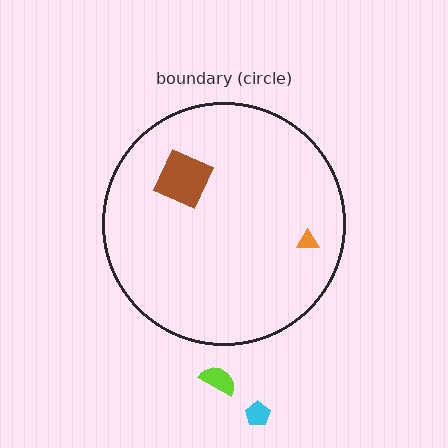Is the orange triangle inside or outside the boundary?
Inside.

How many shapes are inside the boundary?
2 inside, 2 outside.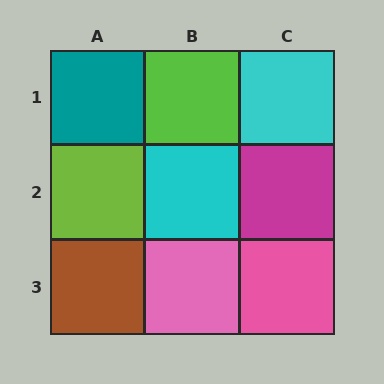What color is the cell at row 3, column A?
Brown.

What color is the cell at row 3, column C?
Pink.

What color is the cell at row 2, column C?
Magenta.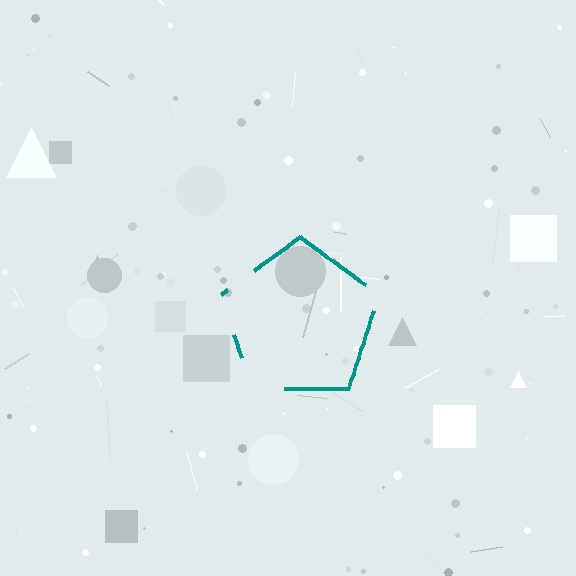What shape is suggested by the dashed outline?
The dashed outline suggests a pentagon.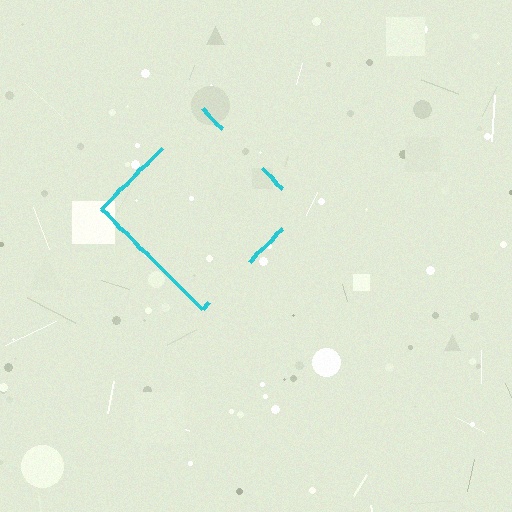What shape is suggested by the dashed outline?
The dashed outline suggests a diamond.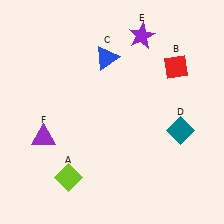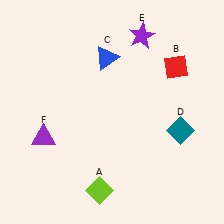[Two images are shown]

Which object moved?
The lime diamond (A) moved right.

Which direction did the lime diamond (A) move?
The lime diamond (A) moved right.